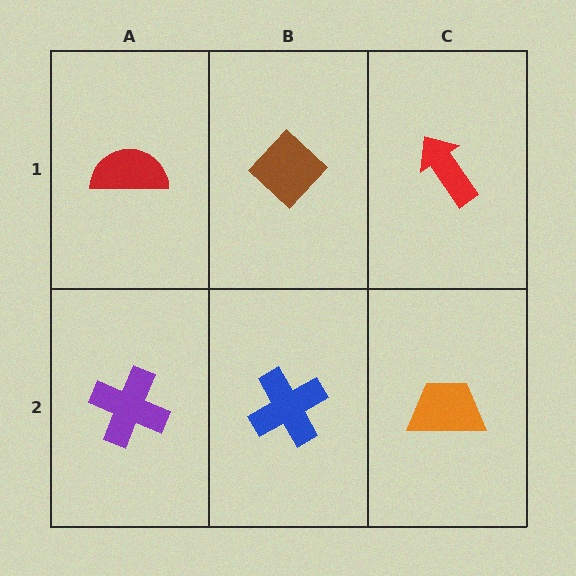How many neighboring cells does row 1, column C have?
2.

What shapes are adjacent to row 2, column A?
A red semicircle (row 1, column A), a blue cross (row 2, column B).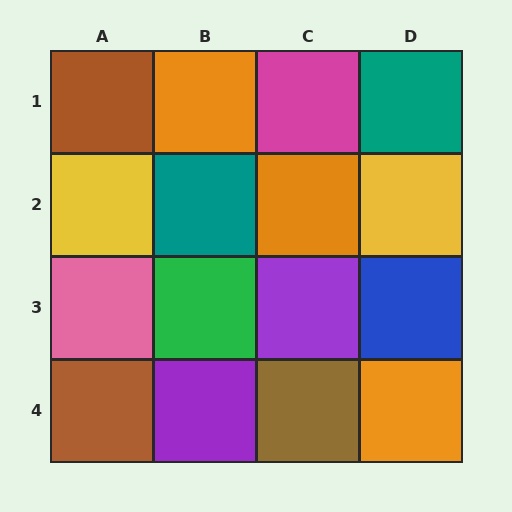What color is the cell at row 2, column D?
Yellow.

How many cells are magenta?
1 cell is magenta.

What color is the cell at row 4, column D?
Orange.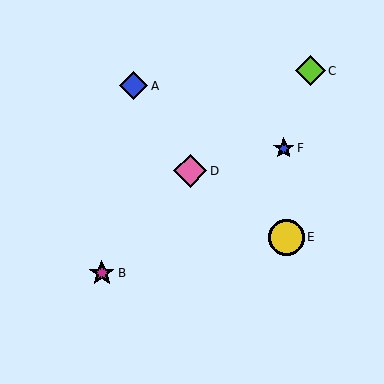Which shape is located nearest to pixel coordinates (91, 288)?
The magenta star (labeled B) at (102, 273) is nearest to that location.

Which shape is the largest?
The yellow circle (labeled E) is the largest.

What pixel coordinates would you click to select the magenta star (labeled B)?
Click at (102, 273) to select the magenta star B.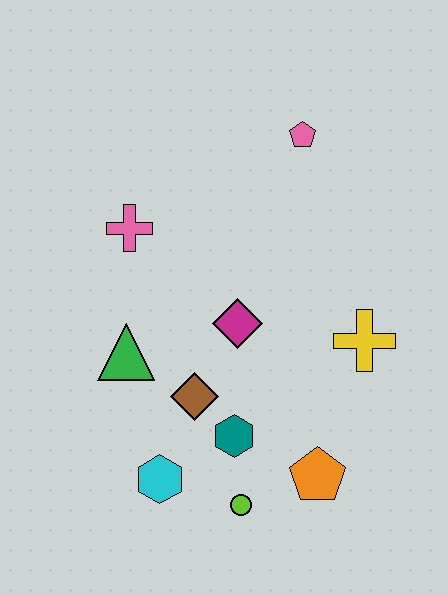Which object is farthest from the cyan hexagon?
The pink pentagon is farthest from the cyan hexagon.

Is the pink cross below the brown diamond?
No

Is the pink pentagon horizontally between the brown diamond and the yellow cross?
Yes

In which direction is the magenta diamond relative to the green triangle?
The magenta diamond is to the right of the green triangle.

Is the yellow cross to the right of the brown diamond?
Yes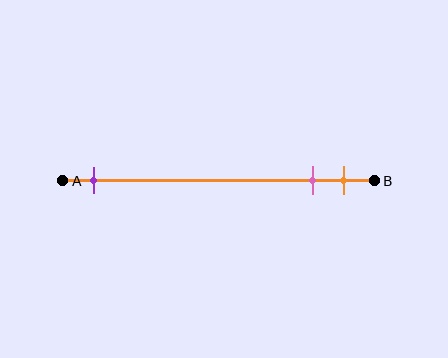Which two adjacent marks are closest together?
The pink and orange marks are the closest adjacent pair.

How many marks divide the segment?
There are 3 marks dividing the segment.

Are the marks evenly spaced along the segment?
No, the marks are not evenly spaced.